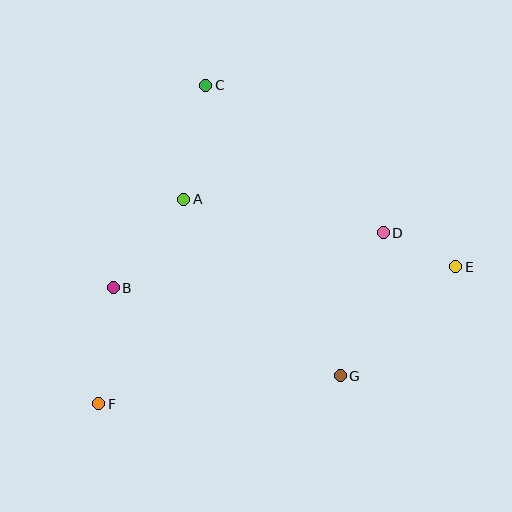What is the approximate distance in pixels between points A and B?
The distance between A and B is approximately 113 pixels.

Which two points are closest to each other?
Points D and E are closest to each other.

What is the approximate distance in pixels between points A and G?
The distance between A and G is approximately 236 pixels.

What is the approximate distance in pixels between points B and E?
The distance between B and E is approximately 343 pixels.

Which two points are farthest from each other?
Points E and F are farthest from each other.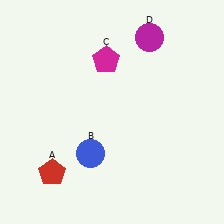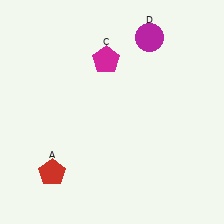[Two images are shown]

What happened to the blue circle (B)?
The blue circle (B) was removed in Image 2. It was in the bottom-left area of Image 1.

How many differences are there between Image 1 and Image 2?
There is 1 difference between the two images.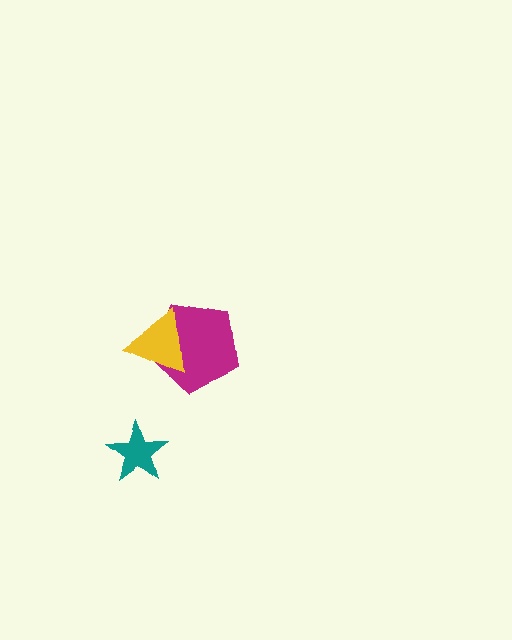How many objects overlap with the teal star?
0 objects overlap with the teal star.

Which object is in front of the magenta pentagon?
The yellow triangle is in front of the magenta pentagon.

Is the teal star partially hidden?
No, no other shape covers it.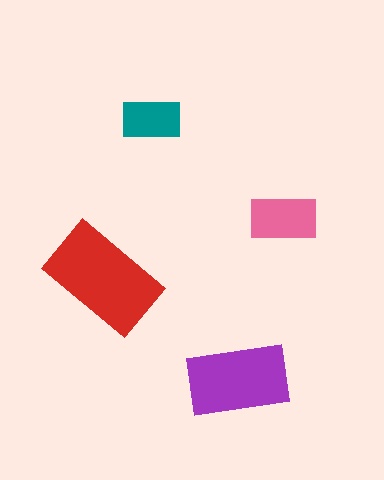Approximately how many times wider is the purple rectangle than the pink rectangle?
About 1.5 times wider.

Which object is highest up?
The teal rectangle is topmost.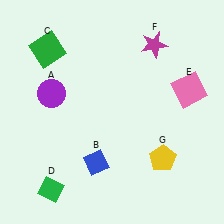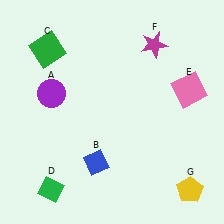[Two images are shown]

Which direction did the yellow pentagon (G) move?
The yellow pentagon (G) moved down.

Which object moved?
The yellow pentagon (G) moved down.